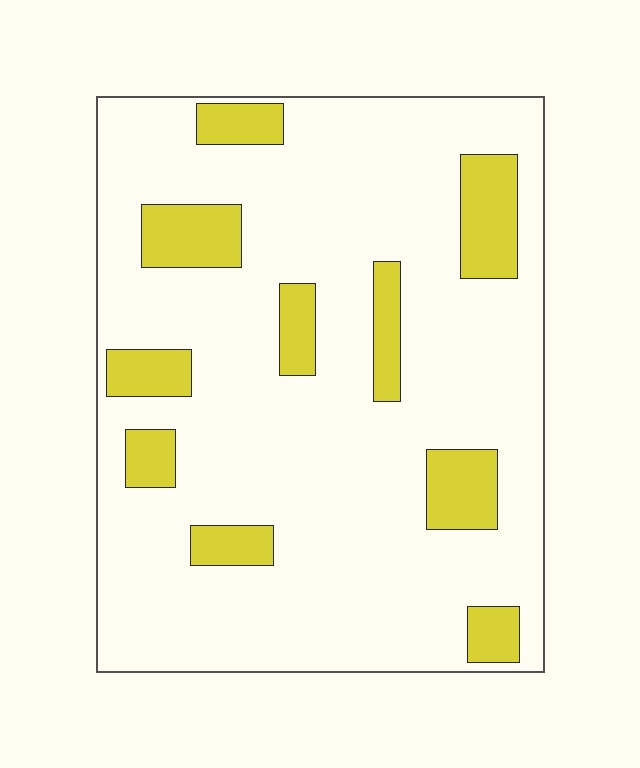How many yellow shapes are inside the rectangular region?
10.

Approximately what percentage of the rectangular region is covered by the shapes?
Approximately 15%.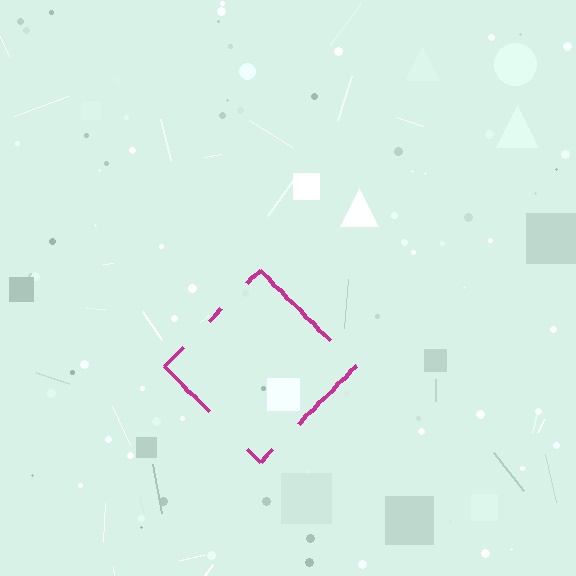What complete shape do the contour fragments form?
The contour fragments form a diamond.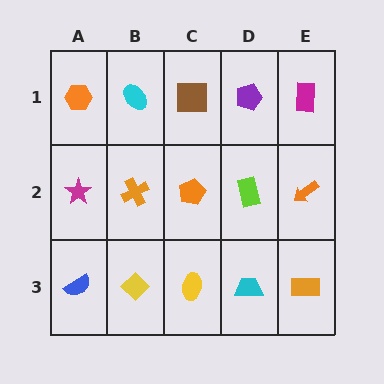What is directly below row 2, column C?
A yellow ellipse.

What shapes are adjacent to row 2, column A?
An orange hexagon (row 1, column A), a blue semicircle (row 3, column A), an orange cross (row 2, column B).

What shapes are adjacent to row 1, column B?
An orange cross (row 2, column B), an orange hexagon (row 1, column A), a brown square (row 1, column C).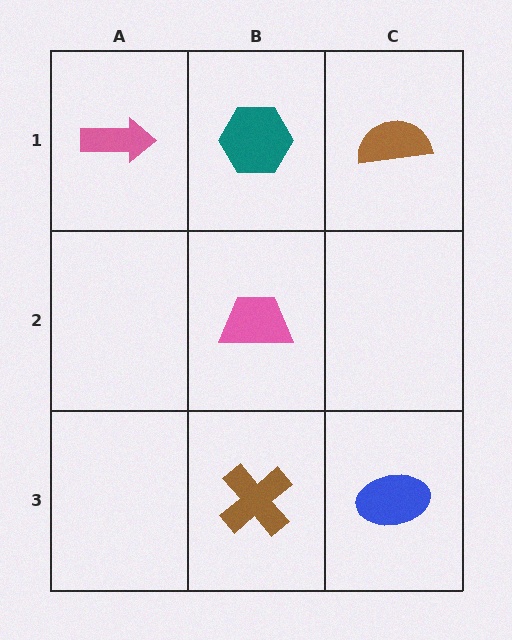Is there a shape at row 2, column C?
No, that cell is empty.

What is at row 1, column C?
A brown semicircle.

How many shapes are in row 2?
1 shape.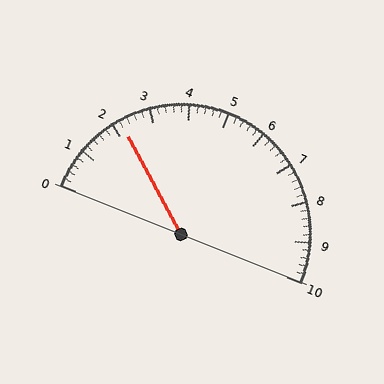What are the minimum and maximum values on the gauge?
The gauge ranges from 0 to 10.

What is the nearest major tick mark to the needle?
The nearest major tick mark is 2.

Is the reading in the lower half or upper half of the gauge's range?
The reading is in the lower half of the range (0 to 10).